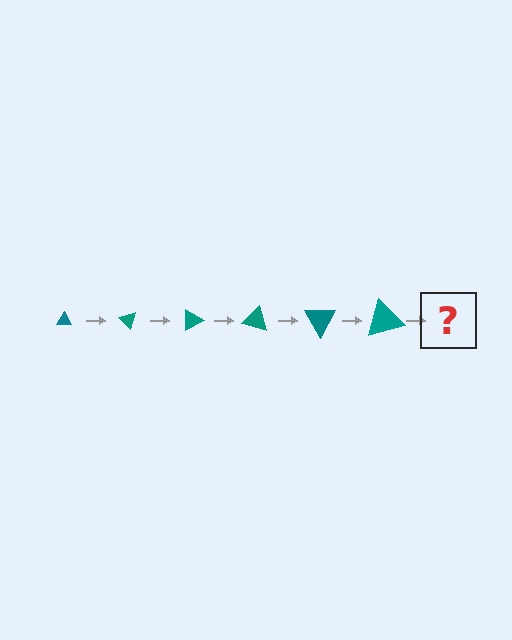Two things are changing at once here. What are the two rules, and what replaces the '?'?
The two rules are that the triangle grows larger each step and it rotates 45 degrees each step. The '?' should be a triangle, larger than the previous one and rotated 270 degrees from the start.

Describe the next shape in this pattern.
It should be a triangle, larger than the previous one and rotated 270 degrees from the start.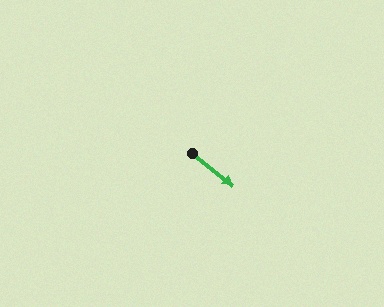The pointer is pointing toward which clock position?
Roughly 4 o'clock.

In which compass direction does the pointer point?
Southeast.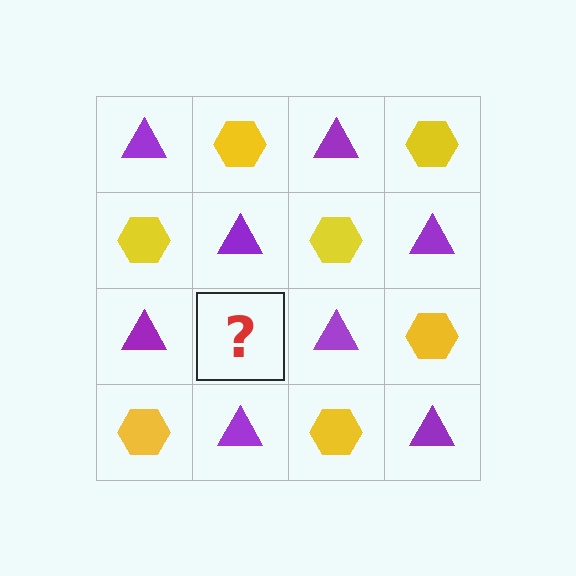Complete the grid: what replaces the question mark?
The question mark should be replaced with a yellow hexagon.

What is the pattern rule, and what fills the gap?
The rule is that it alternates purple triangle and yellow hexagon in a checkerboard pattern. The gap should be filled with a yellow hexagon.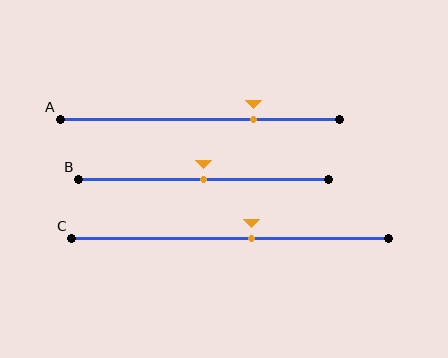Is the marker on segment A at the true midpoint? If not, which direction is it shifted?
No, the marker on segment A is shifted to the right by about 19% of the segment length.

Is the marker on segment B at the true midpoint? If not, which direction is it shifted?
Yes, the marker on segment B is at the true midpoint.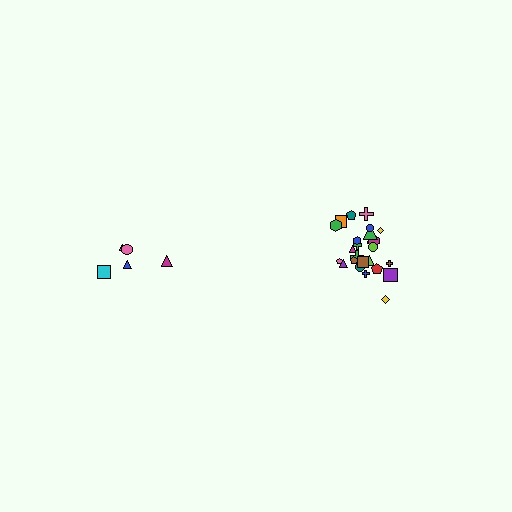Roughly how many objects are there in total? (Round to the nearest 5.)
Roughly 30 objects in total.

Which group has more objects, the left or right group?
The right group.